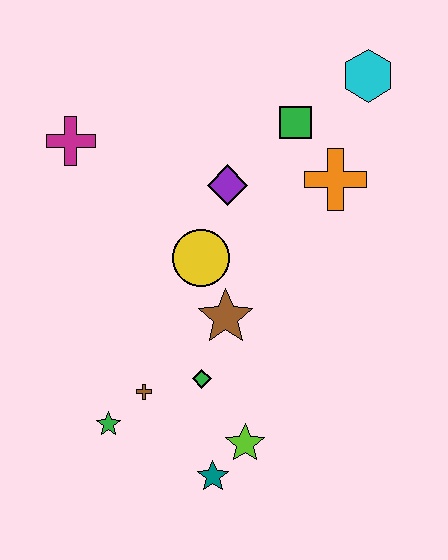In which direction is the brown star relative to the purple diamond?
The brown star is below the purple diamond.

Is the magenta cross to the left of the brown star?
Yes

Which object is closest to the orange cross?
The green square is closest to the orange cross.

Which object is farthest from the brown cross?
The cyan hexagon is farthest from the brown cross.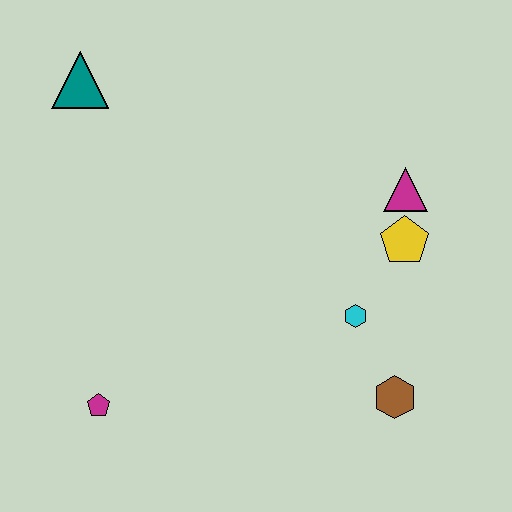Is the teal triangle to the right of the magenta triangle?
No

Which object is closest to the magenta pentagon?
The cyan hexagon is closest to the magenta pentagon.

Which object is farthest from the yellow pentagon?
The teal triangle is farthest from the yellow pentagon.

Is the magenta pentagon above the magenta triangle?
No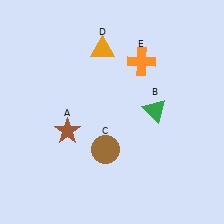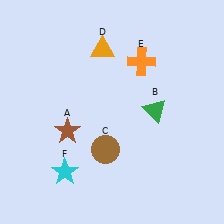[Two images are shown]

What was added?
A cyan star (F) was added in Image 2.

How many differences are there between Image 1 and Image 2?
There is 1 difference between the two images.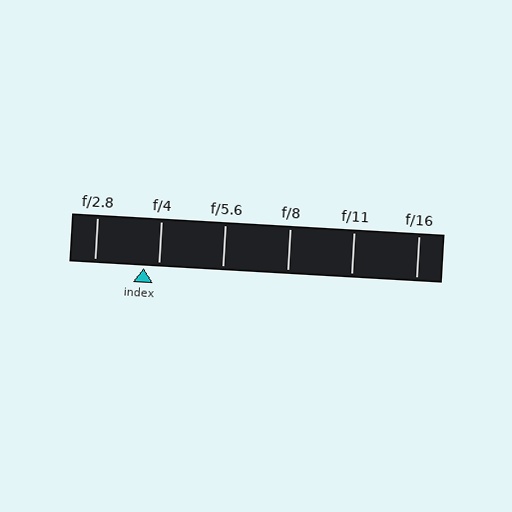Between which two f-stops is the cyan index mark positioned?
The index mark is between f/2.8 and f/4.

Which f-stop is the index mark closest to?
The index mark is closest to f/4.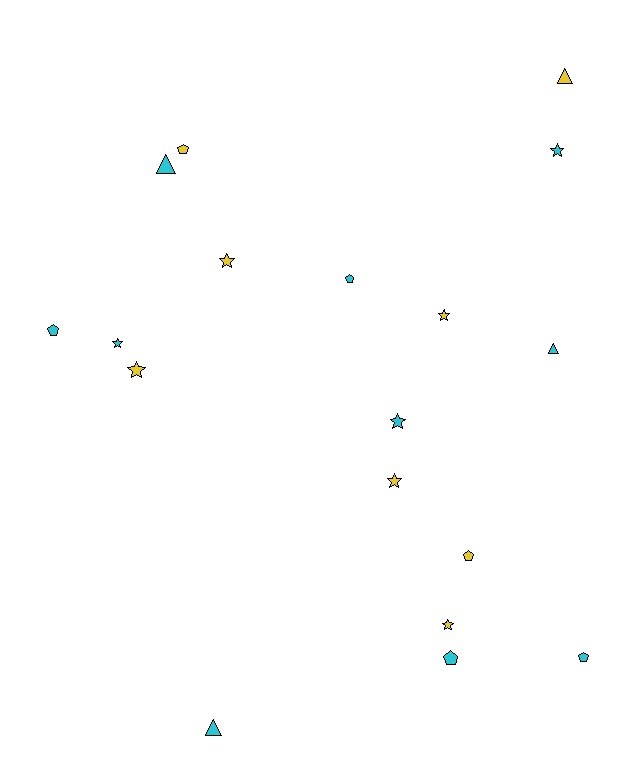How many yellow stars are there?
There are 5 yellow stars.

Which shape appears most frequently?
Star, with 8 objects.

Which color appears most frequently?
Cyan, with 10 objects.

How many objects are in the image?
There are 18 objects.